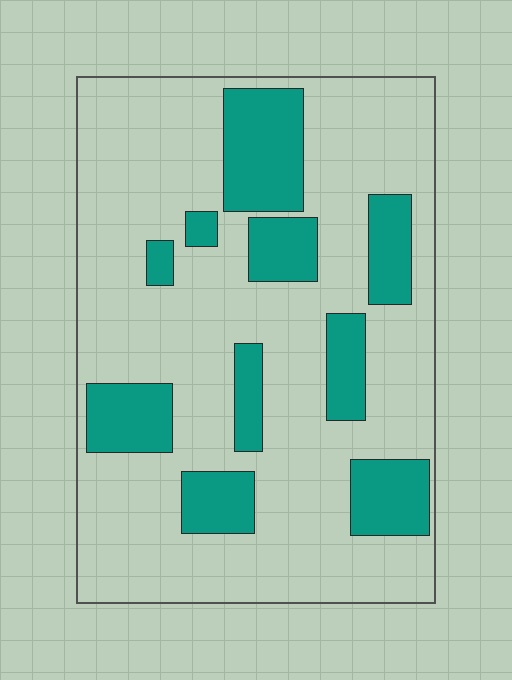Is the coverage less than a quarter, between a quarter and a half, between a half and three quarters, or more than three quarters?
Less than a quarter.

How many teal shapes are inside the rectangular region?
10.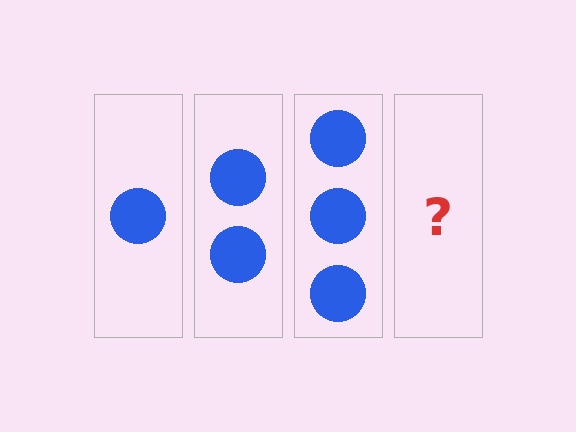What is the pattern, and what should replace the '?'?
The pattern is that each step adds one more circle. The '?' should be 4 circles.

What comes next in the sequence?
The next element should be 4 circles.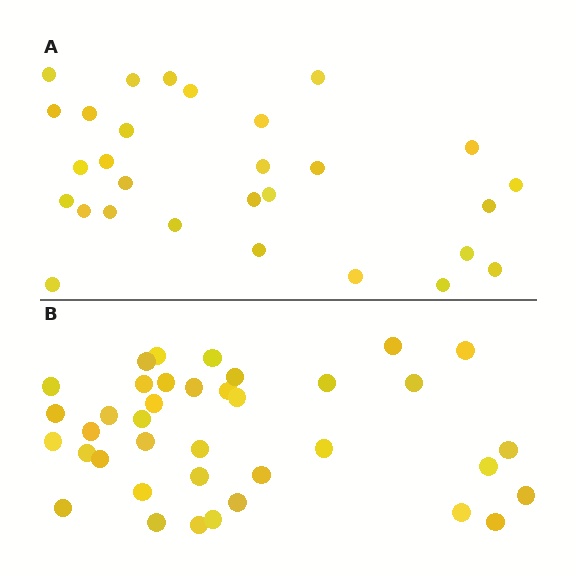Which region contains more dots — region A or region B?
Region B (the bottom region) has more dots.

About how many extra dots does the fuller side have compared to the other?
Region B has roughly 8 or so more dots than region A.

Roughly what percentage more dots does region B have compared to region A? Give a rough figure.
About 30% more.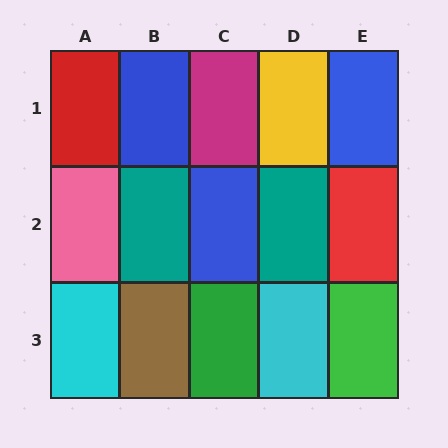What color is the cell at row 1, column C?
Magenta.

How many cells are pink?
1 cell is pink.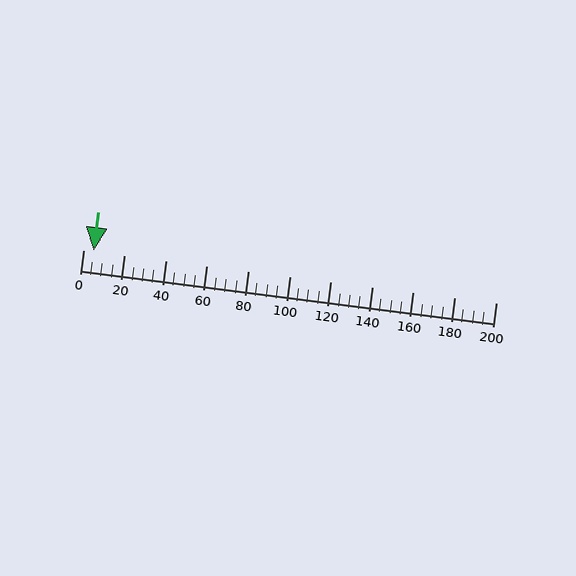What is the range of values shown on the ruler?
The ruler shows values from 0 to 200.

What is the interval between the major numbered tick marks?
The major tick marks are spaced 20 units apart.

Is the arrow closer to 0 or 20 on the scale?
The arrow is closer to 0.